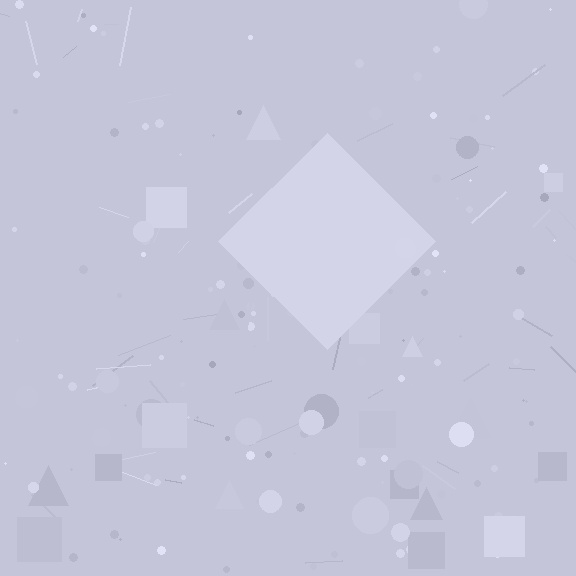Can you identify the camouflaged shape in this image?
The camouflaged shape is a diamond.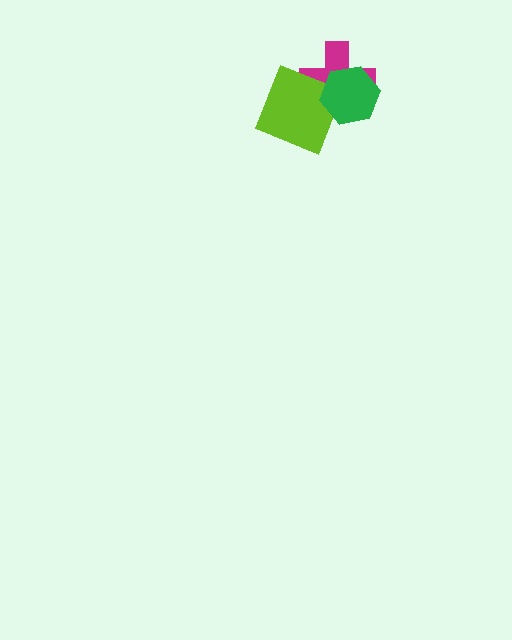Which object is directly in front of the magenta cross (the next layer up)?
The lime diamond is directly in front of the magenta cross.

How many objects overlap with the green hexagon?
2 objects overlap with the green hexagon.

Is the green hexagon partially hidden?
No, no other shape covers it.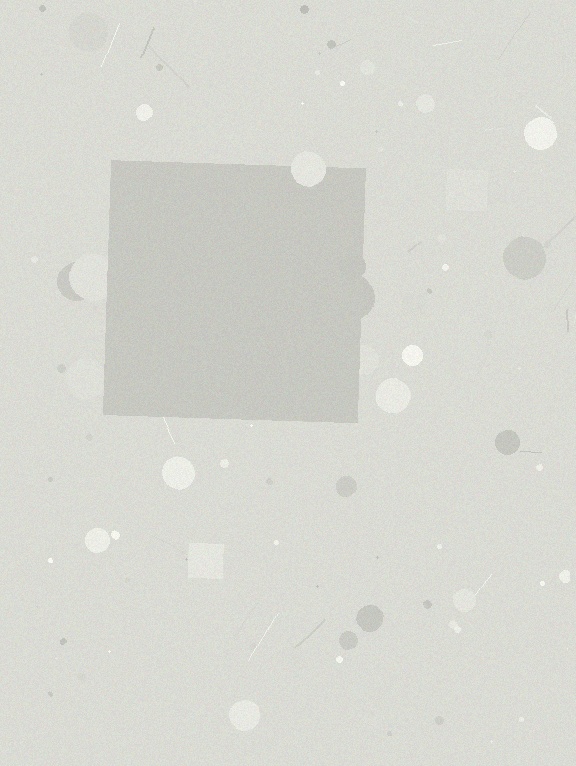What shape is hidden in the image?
A square is hidden in the image.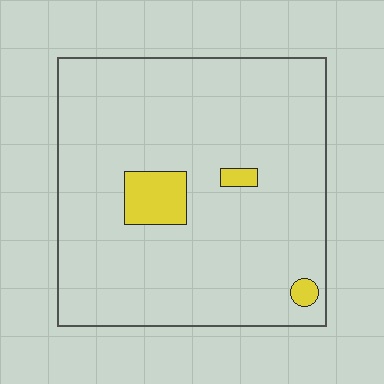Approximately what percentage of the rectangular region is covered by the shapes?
Approximately 5%.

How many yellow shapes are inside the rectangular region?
3.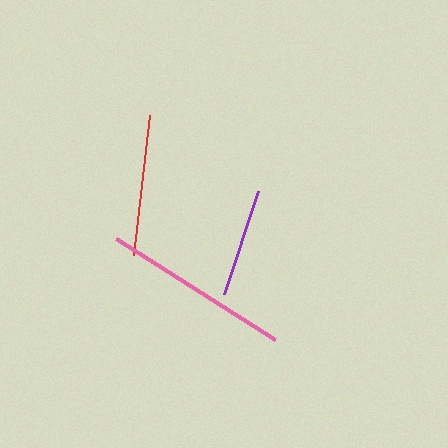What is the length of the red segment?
The red segment is approximately 140 pixels long.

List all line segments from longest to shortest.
From longest to shortest: pink, red, purple.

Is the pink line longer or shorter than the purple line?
The pink line is longer than the purple line.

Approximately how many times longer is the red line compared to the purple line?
The red line is approximately 1.3 times the length of the purple line.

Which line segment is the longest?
The pink line is the longest at approximately 189 pixels.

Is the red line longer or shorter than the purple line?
The red line is longer than the purple line.